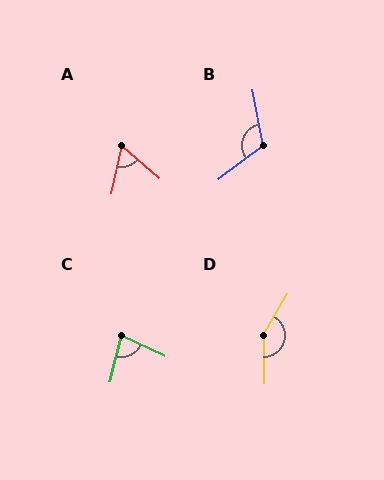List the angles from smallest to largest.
A (62°), C (78°), B (117°), D (149°).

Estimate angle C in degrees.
Approximately 78 degrees.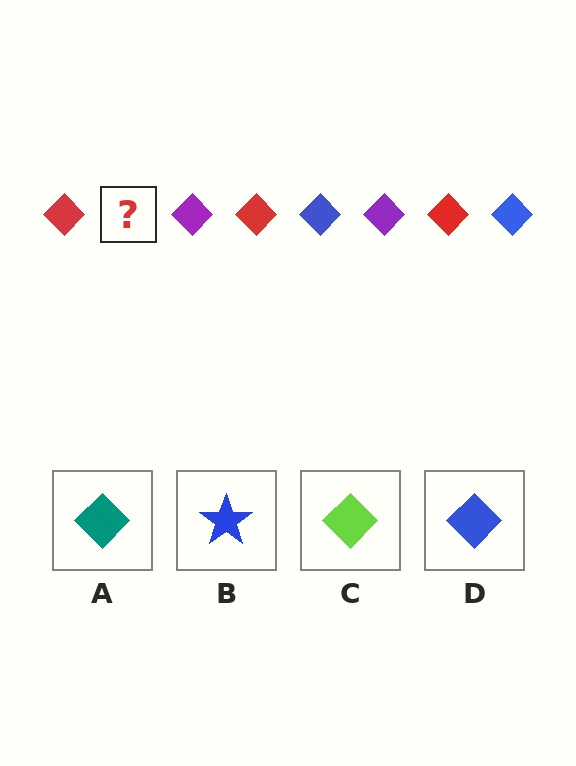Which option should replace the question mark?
Option D.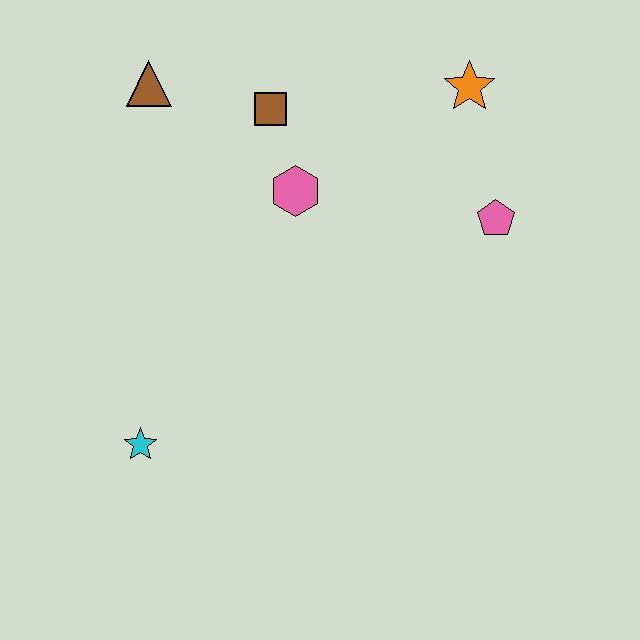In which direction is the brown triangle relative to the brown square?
The brown triangle is to the left of the brown square.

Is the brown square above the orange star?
No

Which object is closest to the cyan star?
The pink hexagon is closest to the cyan star.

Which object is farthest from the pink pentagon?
The cyan star is farthest from the pink pentagon.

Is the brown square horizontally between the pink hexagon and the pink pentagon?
No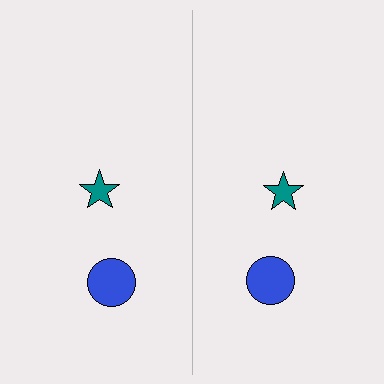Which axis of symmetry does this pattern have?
The pattern has a vertical axis of symmetry running through the center of the image.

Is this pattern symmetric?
Yes, this pattern has bilateral (reflection) symmetry.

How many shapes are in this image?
There are 4 shapes in this image.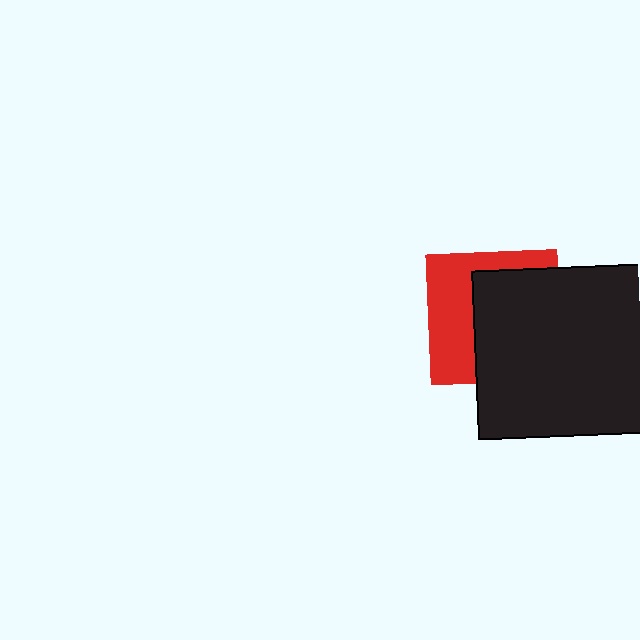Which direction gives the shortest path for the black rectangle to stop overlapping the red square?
Moving right gives the shortest separation.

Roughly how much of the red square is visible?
A small part of it is visible (roughly 44%).